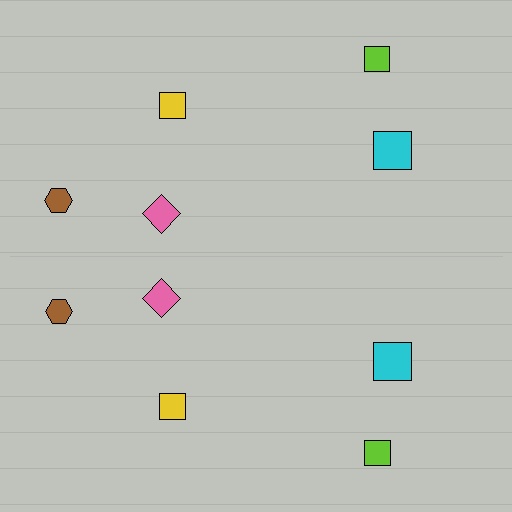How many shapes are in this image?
There are 10 shapes in this image.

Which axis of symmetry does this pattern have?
The pattern has a horizontal axis of symmetry running through the center of the image.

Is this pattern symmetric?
Yes, this pattern has bilateral (reflection) symmetry.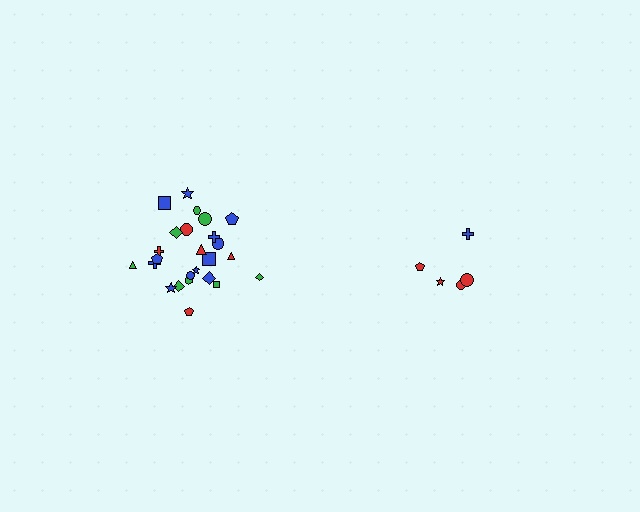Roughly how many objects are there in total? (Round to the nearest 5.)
Roughly 30 objects in total.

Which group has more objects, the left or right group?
The left group.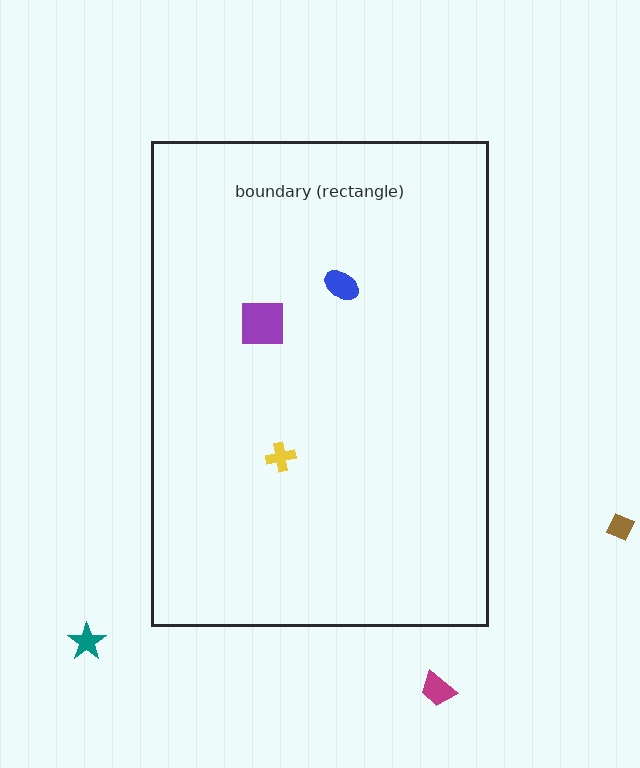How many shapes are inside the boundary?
3 inside, 3 outside.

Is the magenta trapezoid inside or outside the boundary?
Outside.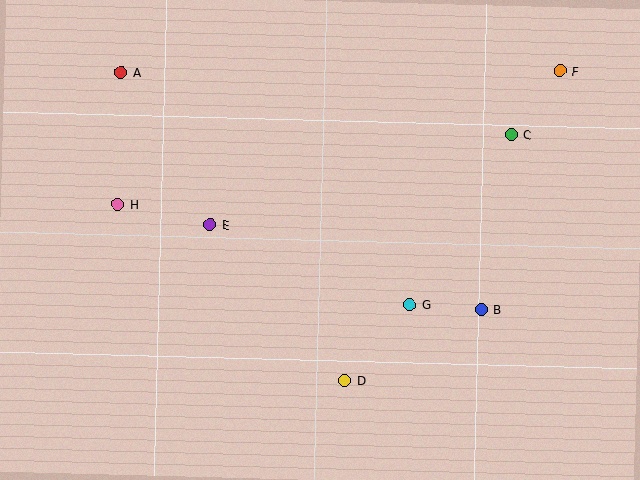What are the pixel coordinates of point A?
Point A is at (121, 73).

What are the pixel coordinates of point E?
Point E is at (210, 225).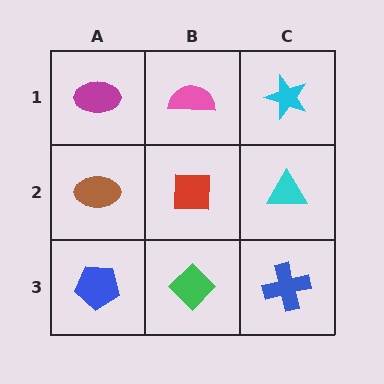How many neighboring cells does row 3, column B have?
3.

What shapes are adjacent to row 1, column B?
A red square (row 2, column B), a magenta ellipse (row 1, column A), a cyan star (row 1, column C).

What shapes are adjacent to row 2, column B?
A pink semicircle (row 1, column B), a green diamond (row 3, column B), a brown ellipse (row 2, column A), a cyan triangle (row 2, column C).